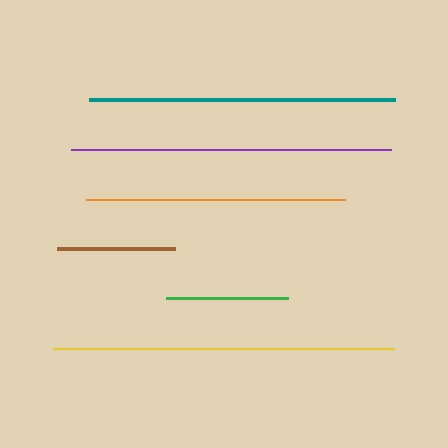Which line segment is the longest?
The yellow line is the longest at approximately 341 pixels.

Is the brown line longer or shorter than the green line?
The green line is longer than the brown line.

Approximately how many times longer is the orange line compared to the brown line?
The orange line is approximately 2.2 times the length of the brown line.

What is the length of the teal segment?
The teal segment is approximately 306 pixels long.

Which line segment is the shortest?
The brown line is the shortest at approximately 118 pixels.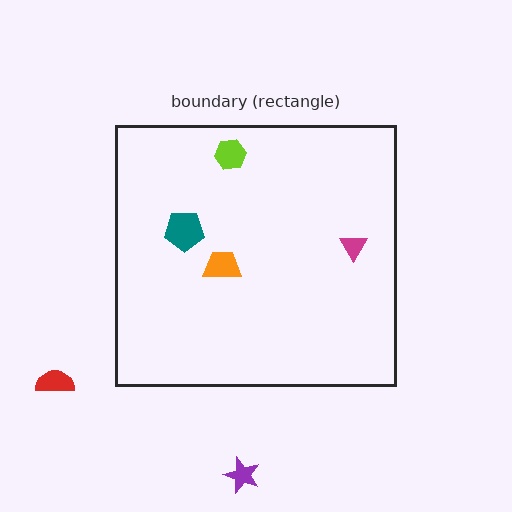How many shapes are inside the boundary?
4 inside, 2 outside.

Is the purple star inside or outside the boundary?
Outside.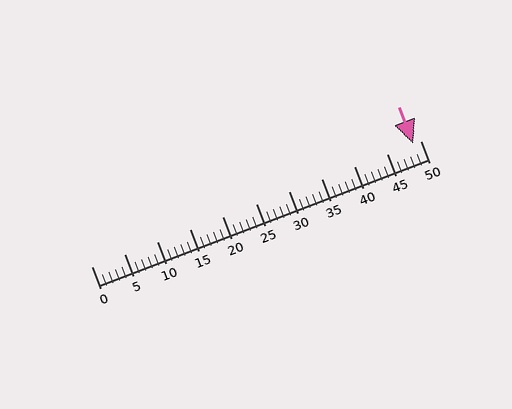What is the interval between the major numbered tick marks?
The major tick marks are spaced 5 units apart.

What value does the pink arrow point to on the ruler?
The pink arrow points to approximately 49.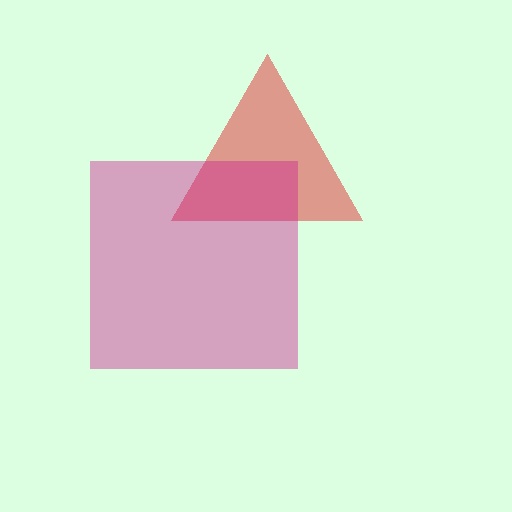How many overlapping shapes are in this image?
There are 2 overlapping shapes in the image.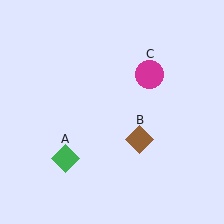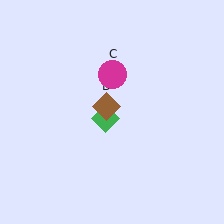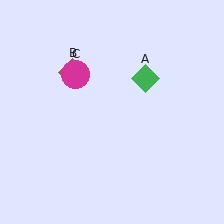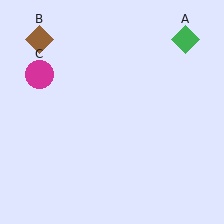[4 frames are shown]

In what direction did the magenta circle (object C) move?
The magenta circle (object C) moved left.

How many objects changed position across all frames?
3 objects changed position: green diamond (object A), brown diamond (object B), magenta circle (object C).